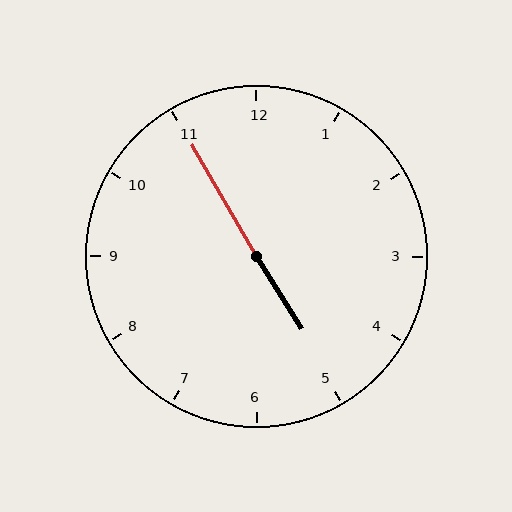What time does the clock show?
4:55.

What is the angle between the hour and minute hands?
Approximately 178 degrees.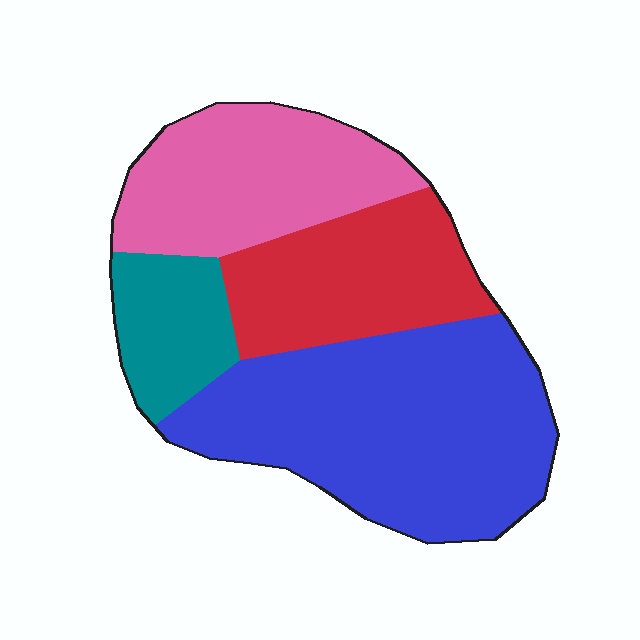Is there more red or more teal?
Red.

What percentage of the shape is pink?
Pink takes up less than a quarter of the shape.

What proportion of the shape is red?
Red takes up less than a quarter of the shape.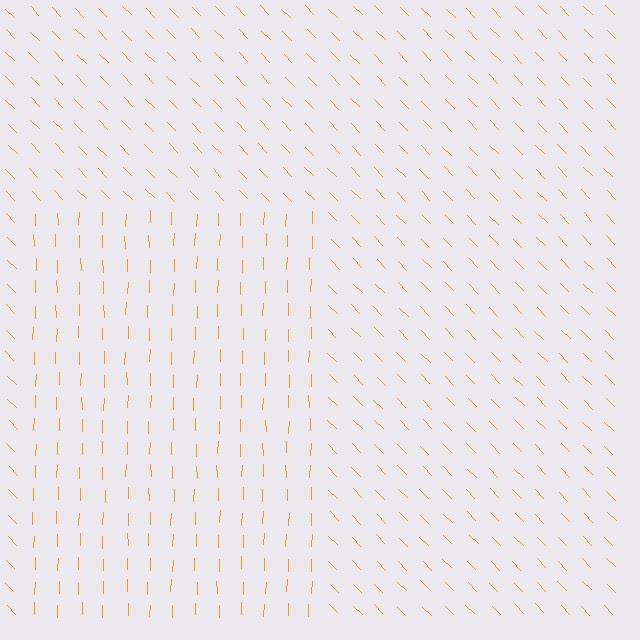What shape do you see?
I see a rectangle.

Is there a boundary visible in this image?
Yes, there is a texture boundary formed by a change in line orientation.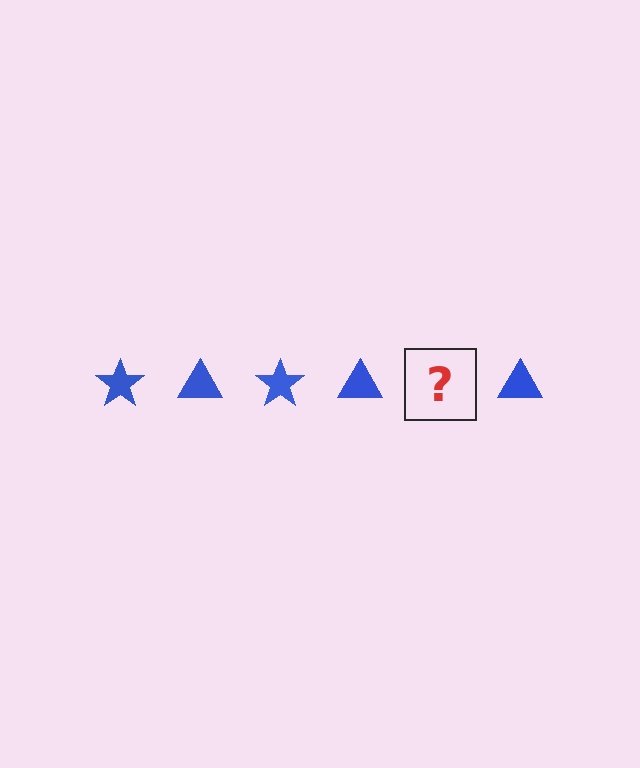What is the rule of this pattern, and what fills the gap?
The rule is that the pattern cycles through star, triangle shapes in blue. The gap should be filled with a blue star.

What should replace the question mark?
The question mark should be replaced with a blue star.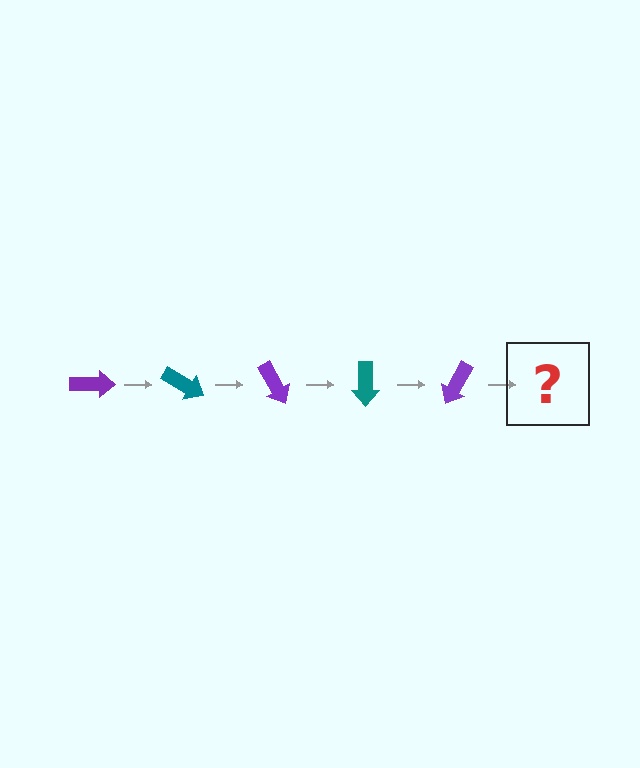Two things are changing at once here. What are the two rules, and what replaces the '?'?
The two rules are that it rotates 30 degrees each step and the color cycles through purple and teal. The '?' should be a teal arrow, rotated 150 degrees from the start.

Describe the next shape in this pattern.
It should be a teal arrow, rotated 150 degrees from the start.